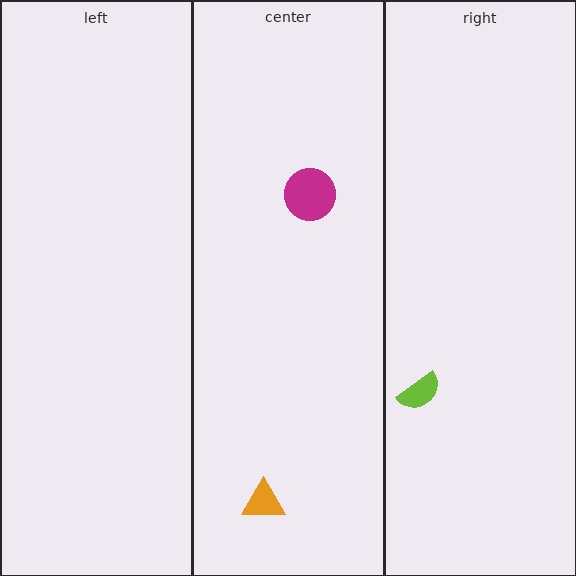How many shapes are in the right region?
1.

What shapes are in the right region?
The lime semicircle.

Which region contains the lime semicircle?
The right region.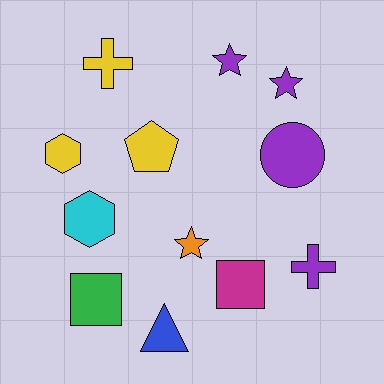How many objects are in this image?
There are 12 objects.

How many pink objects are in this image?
There are no pink objects.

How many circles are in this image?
There is 1 circle.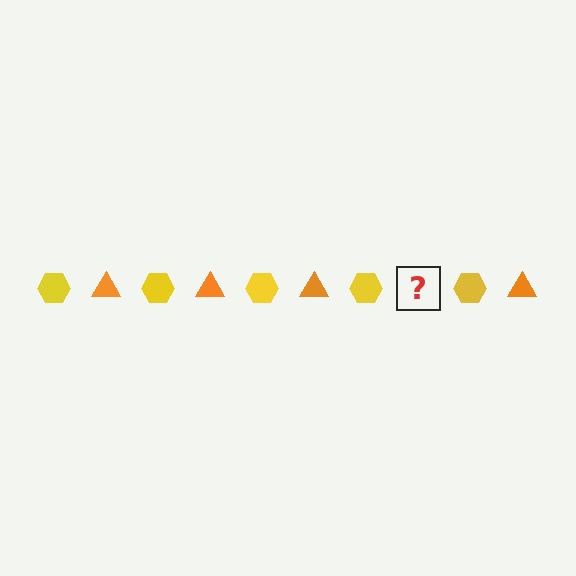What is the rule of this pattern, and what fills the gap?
The rule is that the pattern alternates between yellow hexagon and orange triangle. The gap should be filled with an orange triangle.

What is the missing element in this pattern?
The missing element is an orange triangle.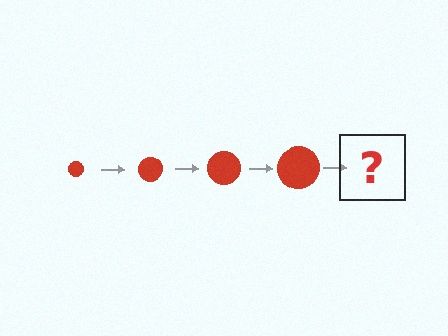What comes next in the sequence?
The next element should be a red circle, larger than the previous one.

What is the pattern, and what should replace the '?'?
The pattern is that the circle gets progressively larger each step. The '?' should be a red circle, larger than the previous one.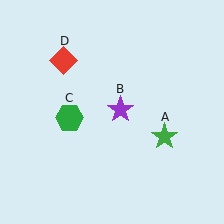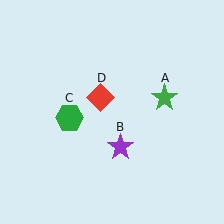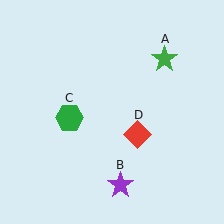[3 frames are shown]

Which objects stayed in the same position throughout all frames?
Green hexagon (object C) remained stationary.